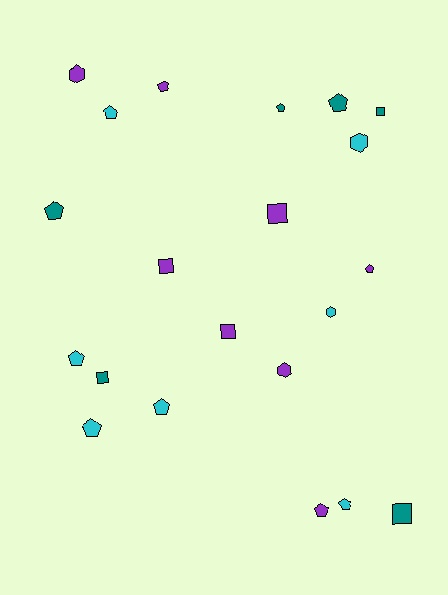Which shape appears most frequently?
Pentagon, with 11 objects.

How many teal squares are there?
There are 3 teal squares.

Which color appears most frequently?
Purple, with 8 objects.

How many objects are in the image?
There are 21 objects.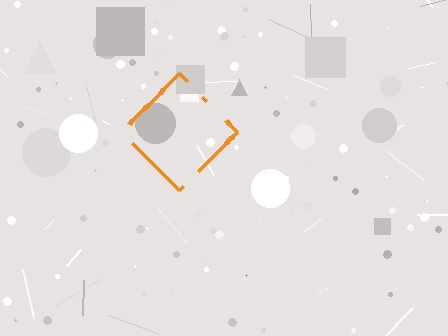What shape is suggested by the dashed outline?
The dashed outline suggests a diamond.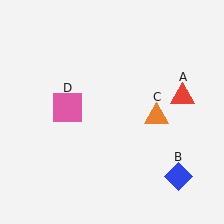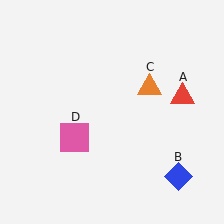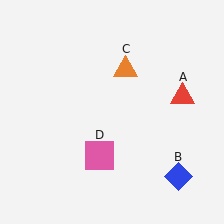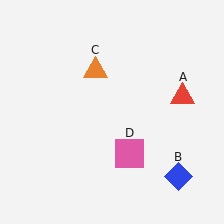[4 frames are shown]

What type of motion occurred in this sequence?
The orange triangle (object C), pink square (object D) rotated counterclockwise around the center of the scene.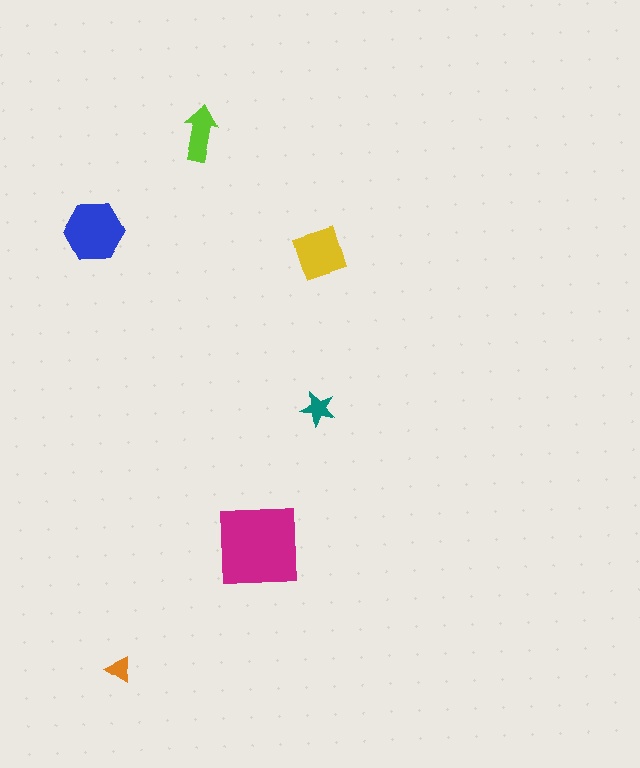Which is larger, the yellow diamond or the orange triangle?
The yellow diamond.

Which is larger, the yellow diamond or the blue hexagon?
The blue hexagon.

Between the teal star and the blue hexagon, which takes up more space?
The blue hexagon.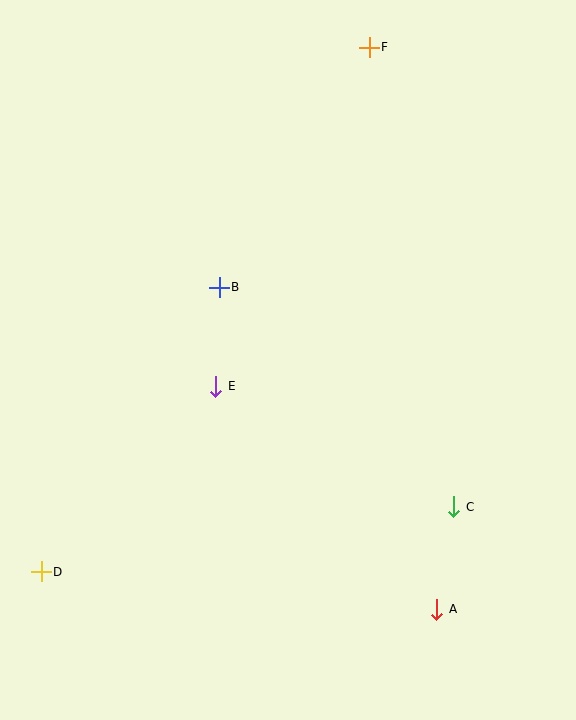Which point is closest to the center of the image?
Point E at (216, 386) is closest to the center.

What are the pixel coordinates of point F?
Point F is at (369, 47).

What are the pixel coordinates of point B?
Point B is at (219, 287).